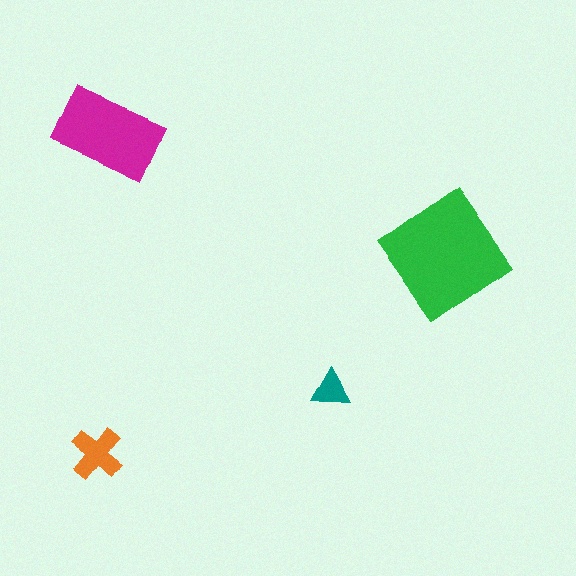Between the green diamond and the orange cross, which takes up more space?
The green diamond.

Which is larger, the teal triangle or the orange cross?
The orange cross.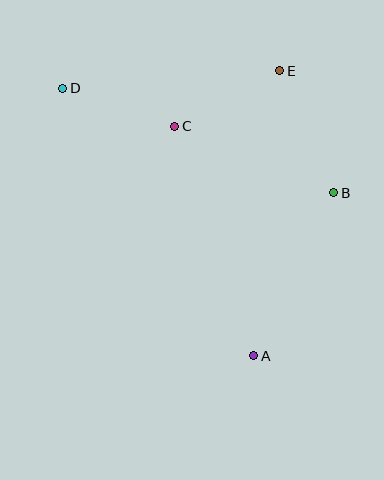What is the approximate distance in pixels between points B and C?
The distance between B and C is approximately 172 pixels.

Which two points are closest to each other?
Points C and D are closest to each other.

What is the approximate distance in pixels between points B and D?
The distance between B and D is approximately 291 pixels.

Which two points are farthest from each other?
Points A and D are farthest from each other.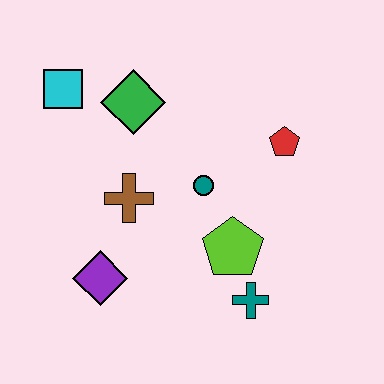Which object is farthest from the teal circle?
The cyan square is farthest from the teal circle.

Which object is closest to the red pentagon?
The teal circle is closest to the red pentagon.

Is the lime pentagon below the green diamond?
Yes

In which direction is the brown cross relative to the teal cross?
The brown cross is to the left of the teal cross.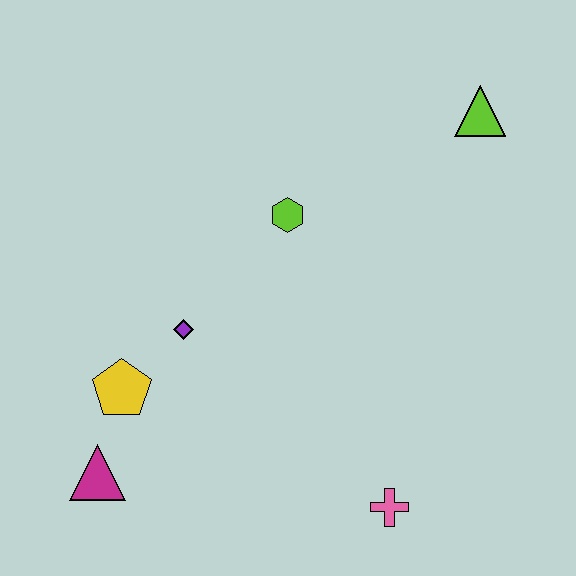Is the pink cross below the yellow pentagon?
Yes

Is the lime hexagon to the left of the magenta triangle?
No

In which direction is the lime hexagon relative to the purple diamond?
The lime hexagon is above the purple diamond.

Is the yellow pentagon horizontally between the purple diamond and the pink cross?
No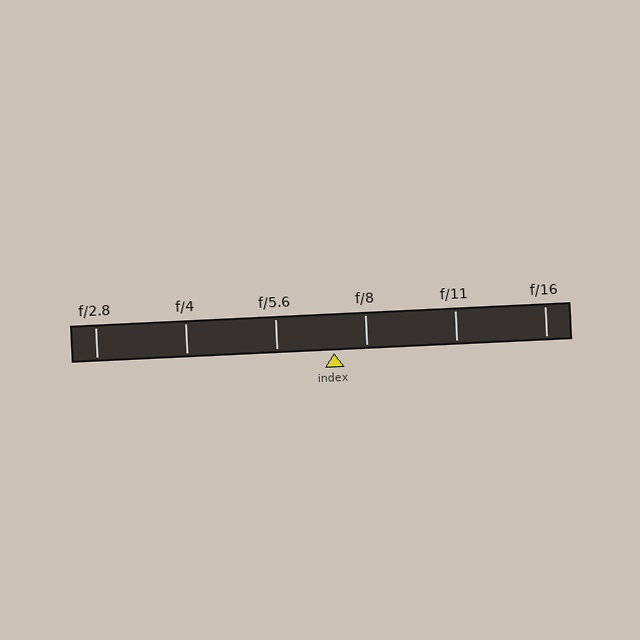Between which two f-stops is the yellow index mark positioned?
The index mark is between f/5.6 and f/8.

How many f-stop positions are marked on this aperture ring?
There are 6 f-stop positions marked.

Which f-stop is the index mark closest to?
The index mark is closest to f/8.